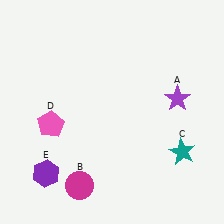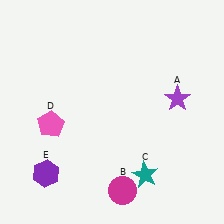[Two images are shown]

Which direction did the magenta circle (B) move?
The magenta circle (B) moved right.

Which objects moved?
The objects that moved are: the magenta circle (B), the teal star (C).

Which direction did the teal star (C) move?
The teal star (C) moved left.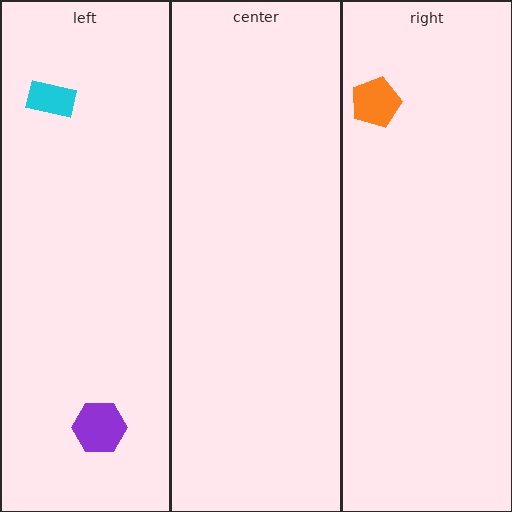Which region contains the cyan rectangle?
The left region.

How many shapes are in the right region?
1.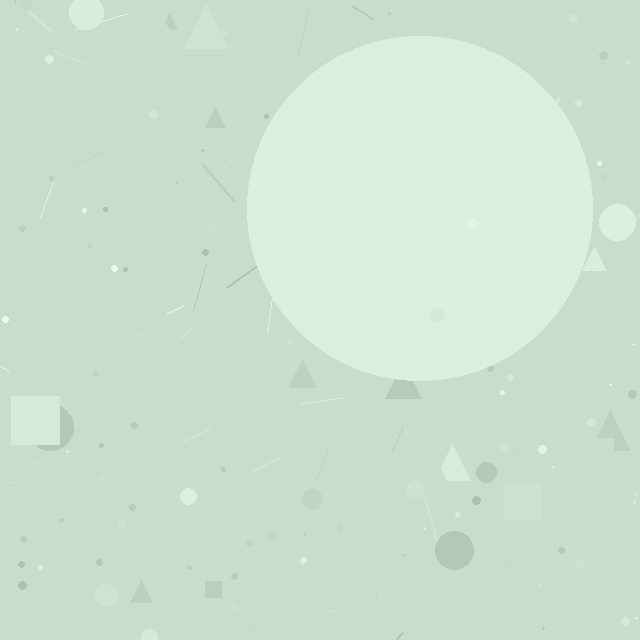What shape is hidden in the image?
A circle is hidden in the image.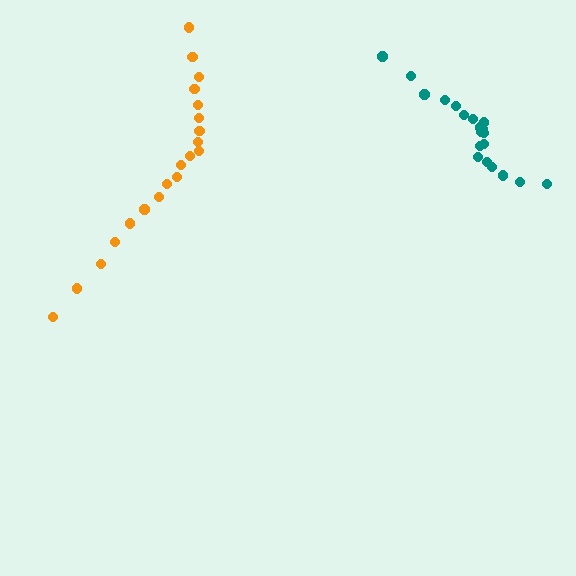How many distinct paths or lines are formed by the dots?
There are 2 distinct paths.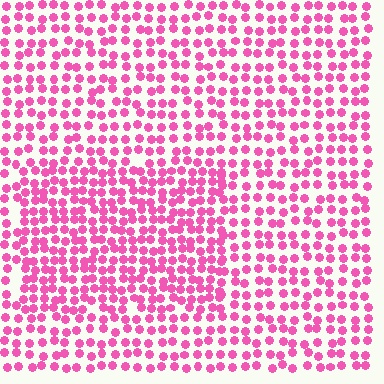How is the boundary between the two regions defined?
The boundary is defined by a change in element density (approximately 1.5x ratio). All elements are the same color, size, and shape.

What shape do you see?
I see a rectangle.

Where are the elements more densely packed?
The elements are more densely packed inside the rectangle boundary.